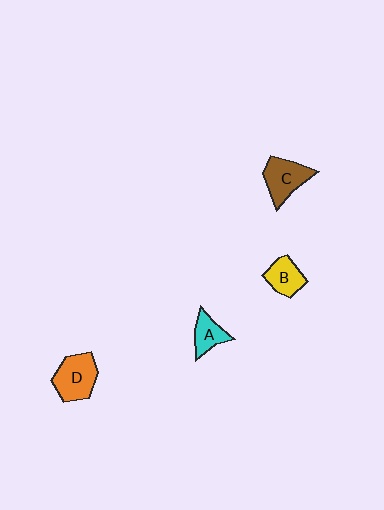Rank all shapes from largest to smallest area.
From largest to smallest: D (orange), C (brown), B (yellow), A (cyan).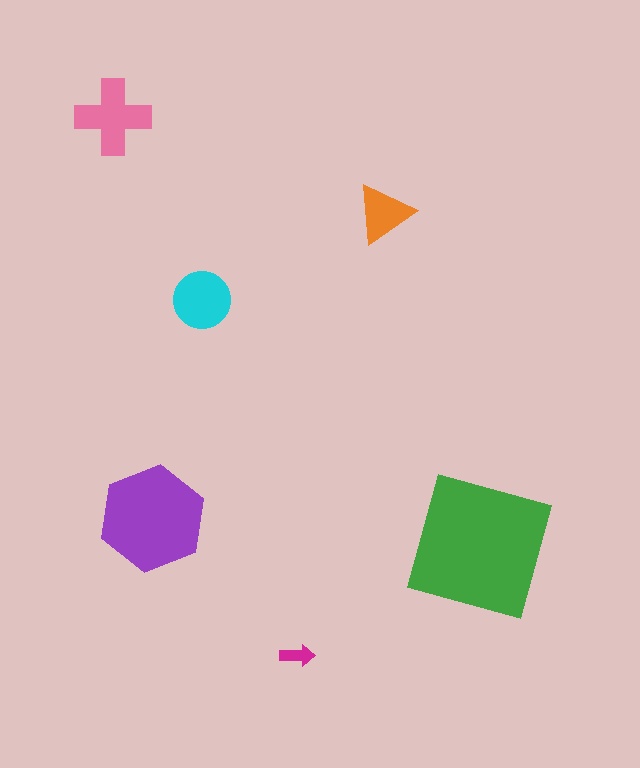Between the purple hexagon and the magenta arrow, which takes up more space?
The purple hexagon.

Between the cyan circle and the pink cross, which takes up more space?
The pink cross.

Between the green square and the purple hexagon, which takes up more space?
The green square.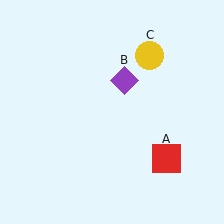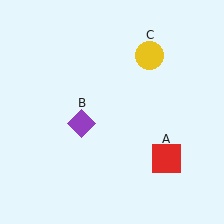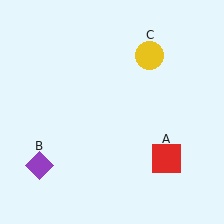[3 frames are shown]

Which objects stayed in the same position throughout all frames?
Red square (object A) and yellow circle (object C) remained stationary.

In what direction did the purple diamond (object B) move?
The purple diamond (object B) moved down and to the left.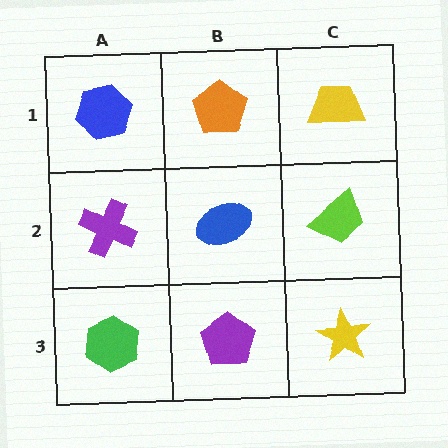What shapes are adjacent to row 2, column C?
A yellow trapezoid (row 1, column C), a yellow star (row 3, column C), a blue ellipse (row 2, column B).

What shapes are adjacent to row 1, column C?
A lime trapezoid (row 2, column C), an orange pentagon (row 1, column B).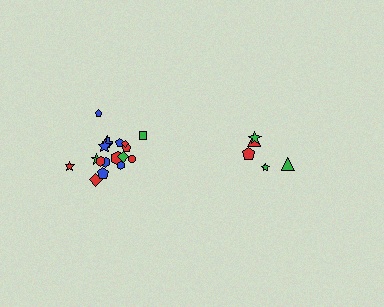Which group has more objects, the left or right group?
The left group.